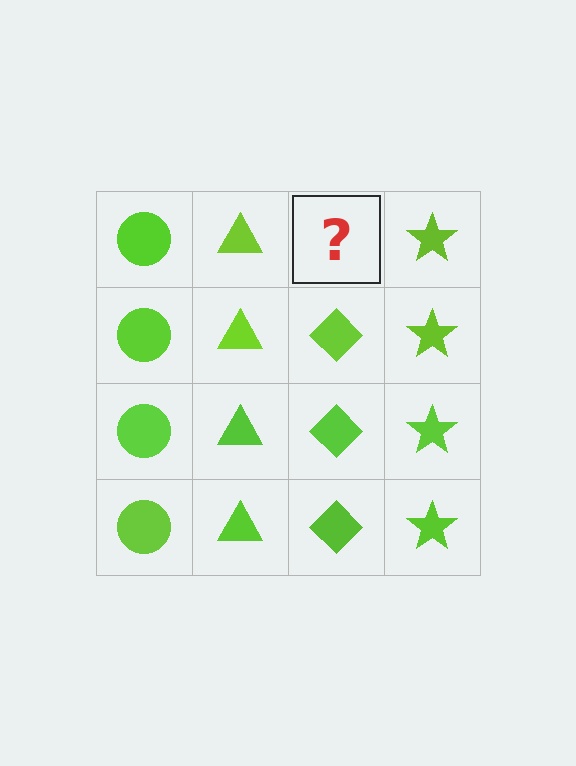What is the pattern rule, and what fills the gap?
The rule is that each column has a consistent shape. The gap should be filled with a lime diamond.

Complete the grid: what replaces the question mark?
The question mark should be replaced with a lime diamond.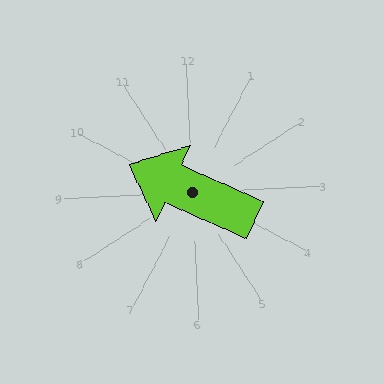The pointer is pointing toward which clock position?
Roughly 10 o'clock.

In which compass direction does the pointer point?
Northwest.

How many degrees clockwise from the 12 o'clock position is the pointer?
Approximately 297 degrees.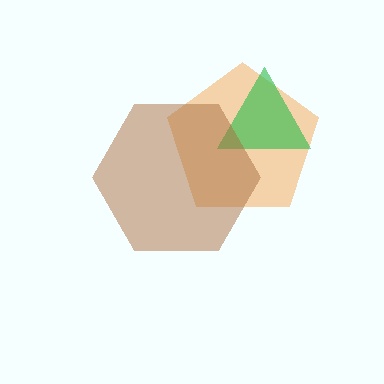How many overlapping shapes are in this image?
There are 3 overlapping shapes in the image.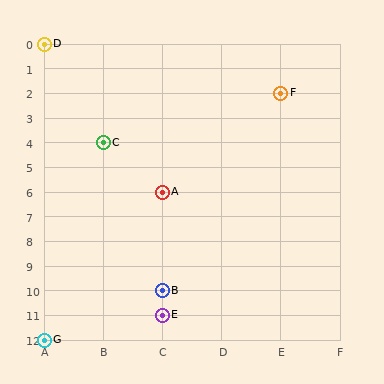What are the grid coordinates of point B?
Point B is at grid coordinates (C, 10).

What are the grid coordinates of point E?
Point E is at grid coordinates (C, 11).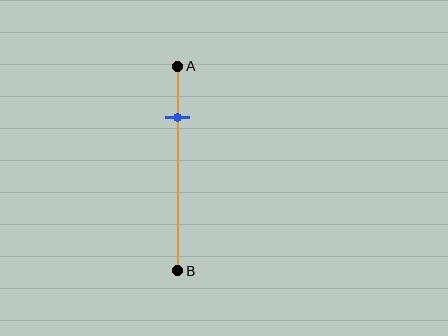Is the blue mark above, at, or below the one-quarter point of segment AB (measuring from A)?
The blue mark is approximately at the one-quarter point of segment AB.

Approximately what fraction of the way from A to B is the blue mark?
The blue mark is approximately 25% of the way from A to B.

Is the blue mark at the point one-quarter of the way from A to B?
Yes, the mark is approximately at the one-quarter point.